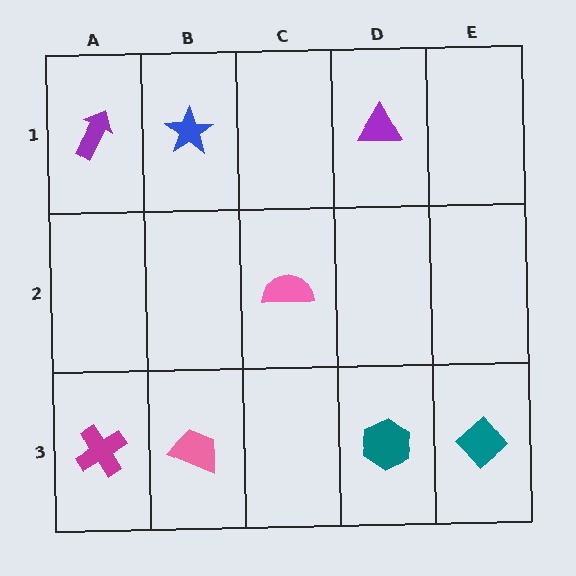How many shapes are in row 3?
4 shapes.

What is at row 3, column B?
A pink trapezoid.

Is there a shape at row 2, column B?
No, that cell is empty.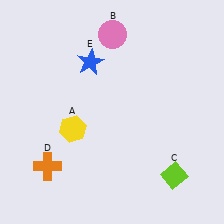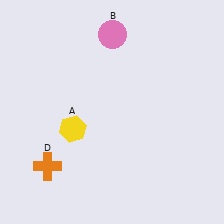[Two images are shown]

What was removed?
The blue star (E), the lime diamond (C) were removed in Image 2.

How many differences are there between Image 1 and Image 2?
There are 2 differences between the two images.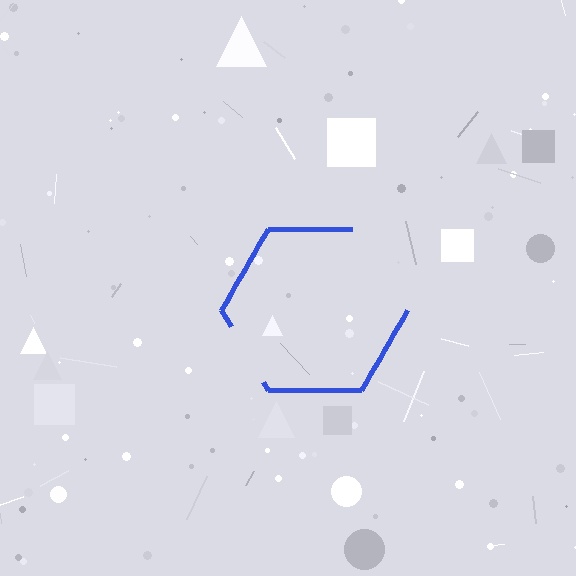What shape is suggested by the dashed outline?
The dashed outline suggests a hexagon.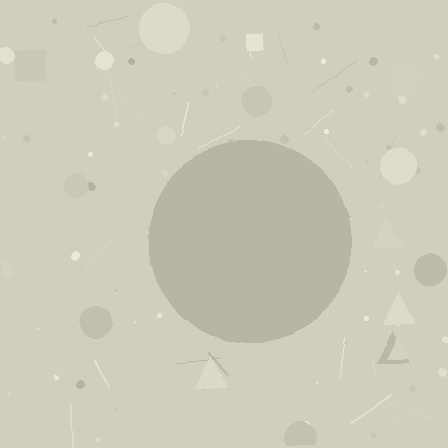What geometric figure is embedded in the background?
A circle is embedded in the background.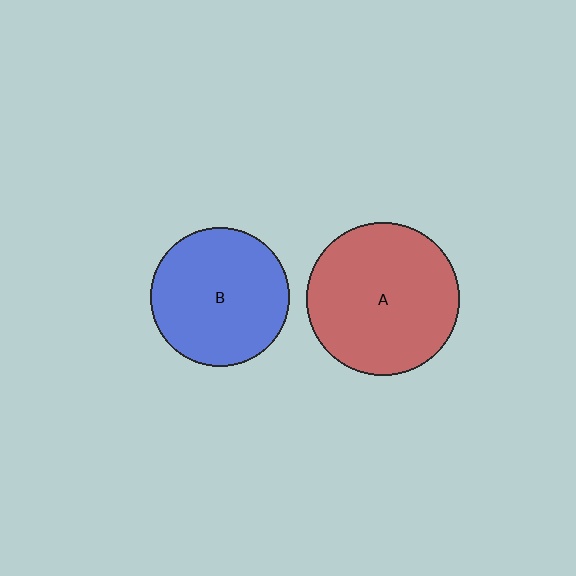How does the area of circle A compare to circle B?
Approximately 1.2 times.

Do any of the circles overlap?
No, none of the circles overlap.